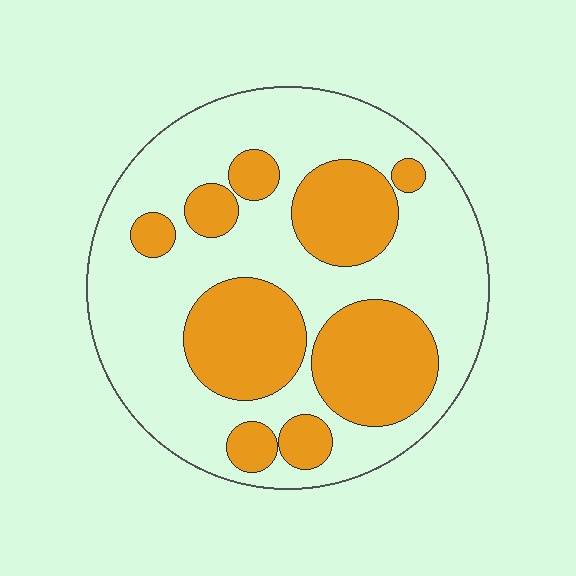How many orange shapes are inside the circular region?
9.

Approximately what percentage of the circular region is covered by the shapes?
Approximately 35%.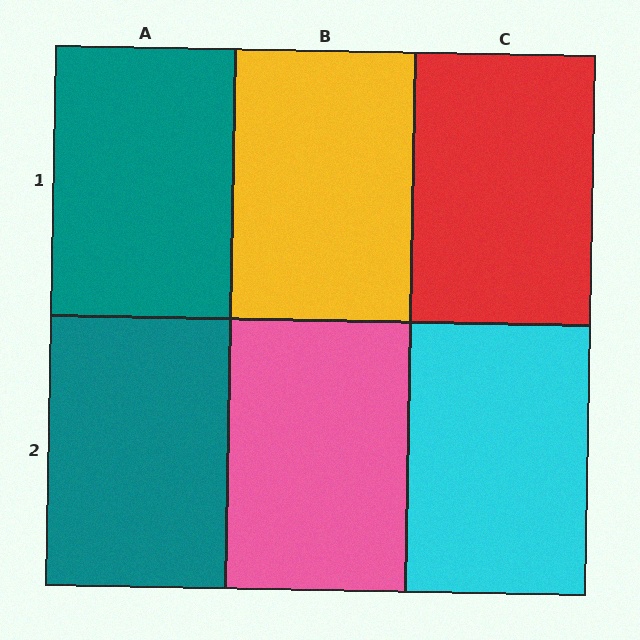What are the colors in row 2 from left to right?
Teal, pink, cyan.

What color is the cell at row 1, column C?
Red.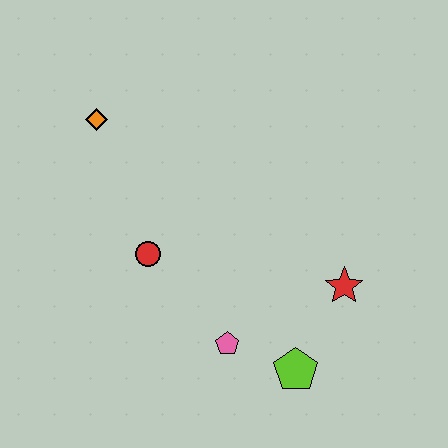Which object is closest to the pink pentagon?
The lime pentagon is closest to the pink pentagon.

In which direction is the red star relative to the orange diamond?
The red star is to the right of the orange diamond.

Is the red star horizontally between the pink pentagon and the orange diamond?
No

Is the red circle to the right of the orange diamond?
Yes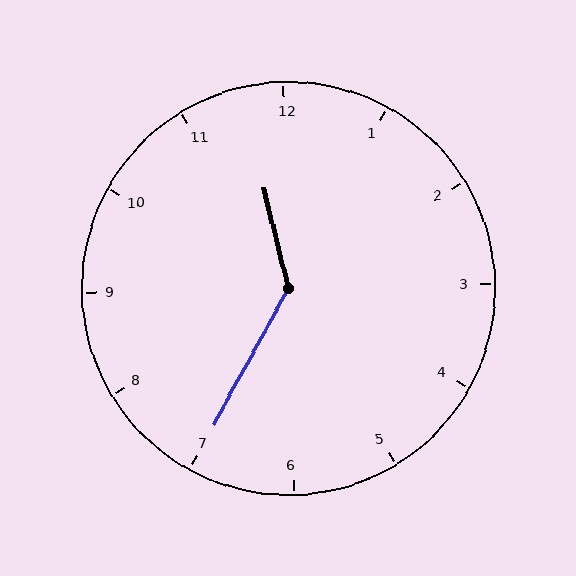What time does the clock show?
11:35.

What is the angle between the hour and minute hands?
Approximately 138 degrees.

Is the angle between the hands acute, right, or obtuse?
It is obtuse.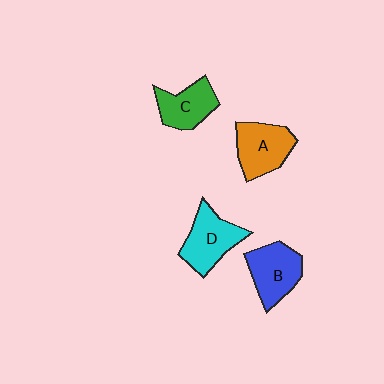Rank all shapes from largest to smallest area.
From largest to smallest: D (cyan), A (orange), B (blue), C (green).